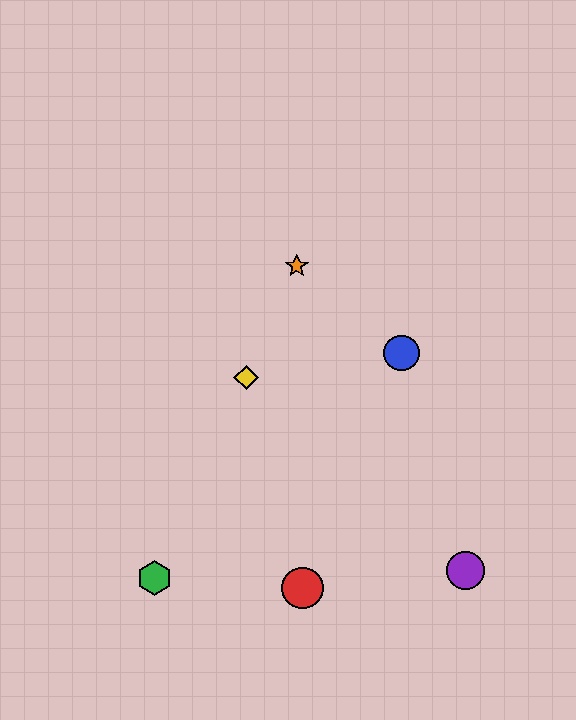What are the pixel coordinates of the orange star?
The orange star is at (297, 266).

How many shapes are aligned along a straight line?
3 shapes (the green hexagon, the yellow diamond, the orange star) are aligned along a straight line.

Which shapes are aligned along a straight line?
The green hexagon, the yellow diamond, the orange star are aligned along a straight line.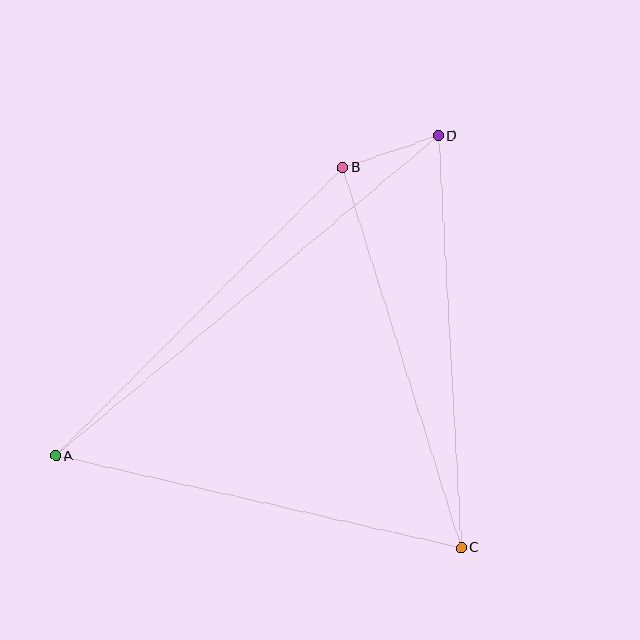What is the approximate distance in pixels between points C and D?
The distance between C and D is approximately 412 pixels.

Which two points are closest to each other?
Points B and D are closest to each other.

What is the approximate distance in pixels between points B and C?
The distance between B and C is approximately 398 pixels.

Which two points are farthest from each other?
Points A and D are farthest from each other.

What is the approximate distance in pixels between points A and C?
The distance between A and C is approximately 416 pixels.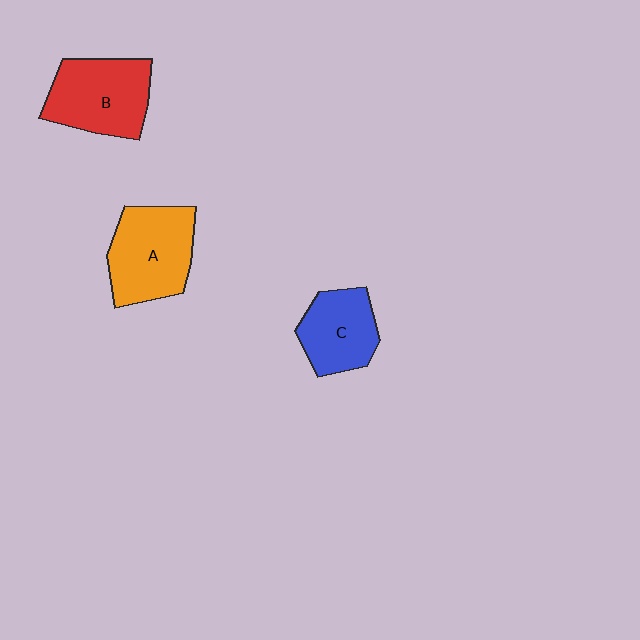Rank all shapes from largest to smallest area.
From largest to smallest: A (orange), B (red), C (blue).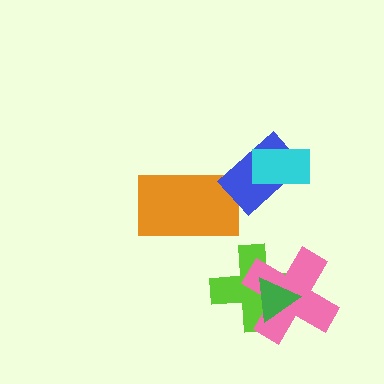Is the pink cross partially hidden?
Yes, it is partially covered by another shape.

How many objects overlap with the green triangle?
2 objects overlap with the green triangle.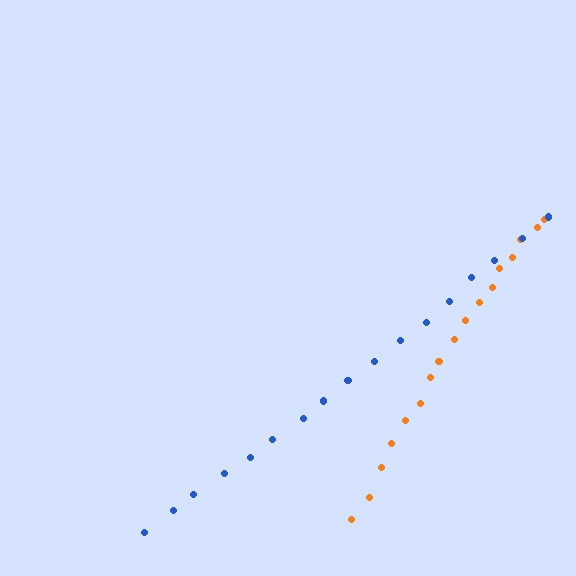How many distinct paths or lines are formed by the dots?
There are 2 distinct paths.